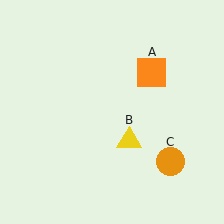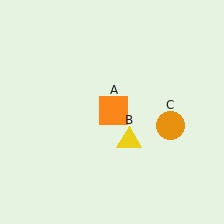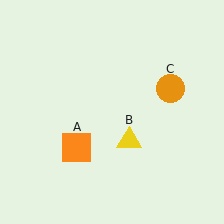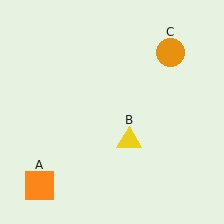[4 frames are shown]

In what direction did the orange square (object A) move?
The orange square (object A) moved down and to the left.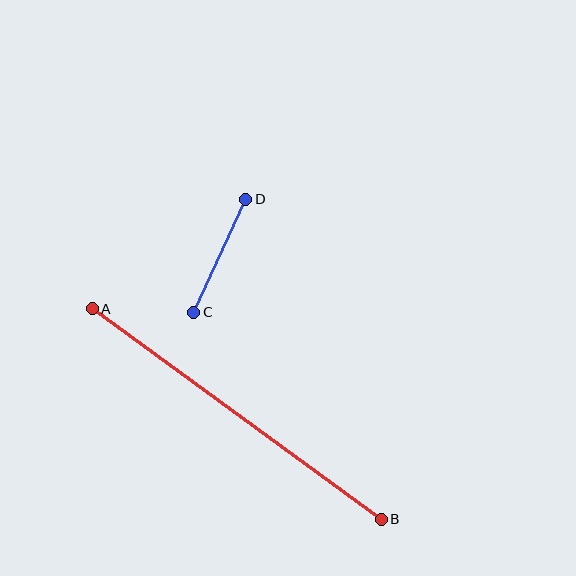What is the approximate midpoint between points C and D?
The midpoint is at approximately (220, 256) pixels.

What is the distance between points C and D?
The distance is approximately 125 pixels.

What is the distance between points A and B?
The distance is approximately 358 pixels.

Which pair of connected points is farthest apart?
Points A and B are farthest apart.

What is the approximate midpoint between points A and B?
The midpoint is at approximately (237, 414) pixels.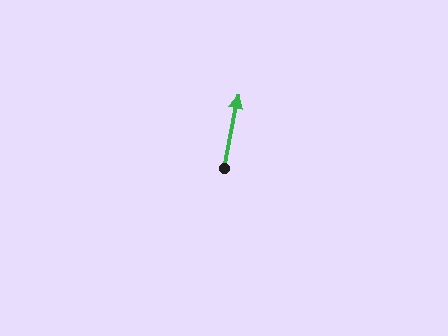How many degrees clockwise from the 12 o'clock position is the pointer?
Approximately 11 degrees.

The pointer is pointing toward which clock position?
Roughly 12 o'clock.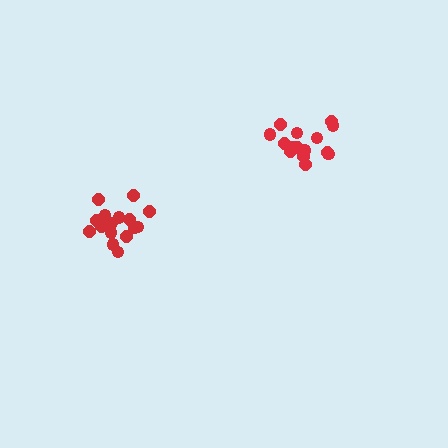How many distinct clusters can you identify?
There are 2 distinct clusters.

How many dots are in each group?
Group 1: 15 dots, Group 2: 17 dots (32 total).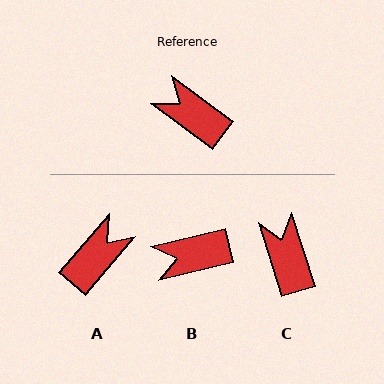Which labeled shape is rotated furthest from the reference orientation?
A, about 94 degrees away.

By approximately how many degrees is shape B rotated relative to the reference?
Approximately 50 degrees counter-clockwise.